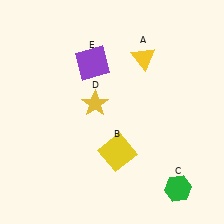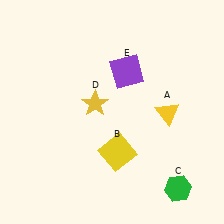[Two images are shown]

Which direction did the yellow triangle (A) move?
The yellow triangle (A) moved down.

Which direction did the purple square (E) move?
The purple square (E) moved right.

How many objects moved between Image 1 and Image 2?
2 objects moved between the two images.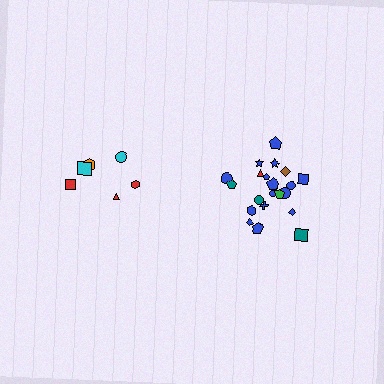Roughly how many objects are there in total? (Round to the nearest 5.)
Roughly 30 objects in total.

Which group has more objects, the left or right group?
The right group.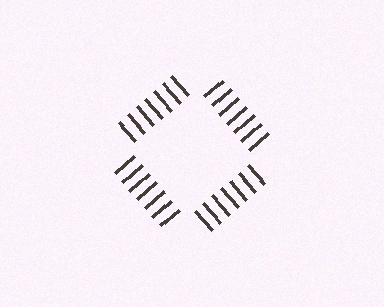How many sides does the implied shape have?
4 sides — the line-ends trace a square.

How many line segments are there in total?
28 — 7 along each of the 4 edges.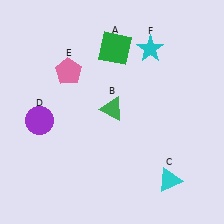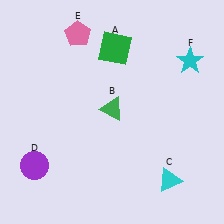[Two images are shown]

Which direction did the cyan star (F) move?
The cyan star (F) moved right.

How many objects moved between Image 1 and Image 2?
3 objects moved between the two images.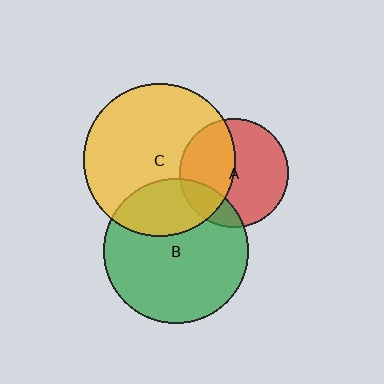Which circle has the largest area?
Circle C (yellow).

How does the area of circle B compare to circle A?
Approximately 1.8 times.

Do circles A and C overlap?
Yes.